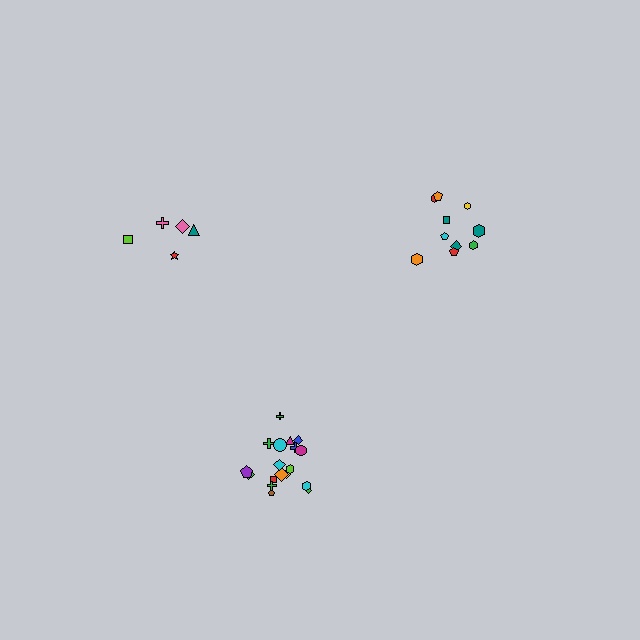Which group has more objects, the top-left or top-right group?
The top-right group.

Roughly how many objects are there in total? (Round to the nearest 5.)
Roughly 35 objects in total.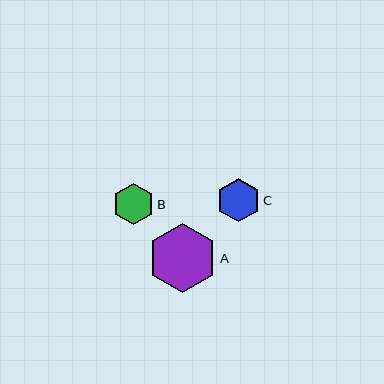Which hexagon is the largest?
Hexagon A is the largest with a size of approximately 69 pixels.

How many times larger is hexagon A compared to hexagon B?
Hexagon A is approximately 1.7 times the size of hexagon B.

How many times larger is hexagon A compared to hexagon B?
Hexagon A is approximately 1.7 times the size of hexagon B.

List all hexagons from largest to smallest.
From largest to smallest: A, C, B.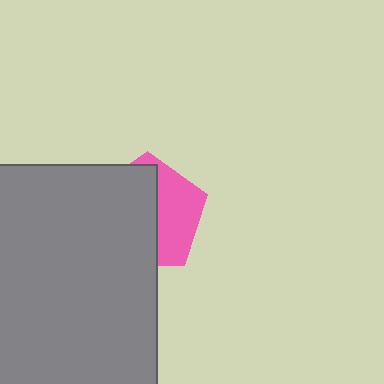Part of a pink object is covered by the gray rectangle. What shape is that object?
It is a pentagon.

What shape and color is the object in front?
The object in front is a gray rectangle.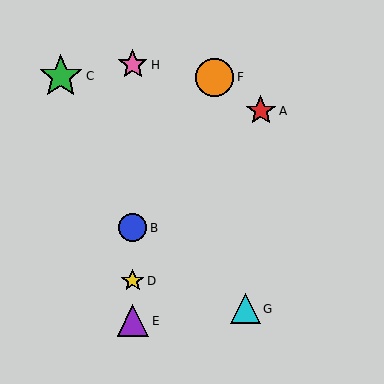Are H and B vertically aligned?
Yes, both are at x≈133.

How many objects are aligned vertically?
4 objects (B, D, E, H) are aligned vertically.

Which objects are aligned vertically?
Objects B, D, E, H are aligned vertically.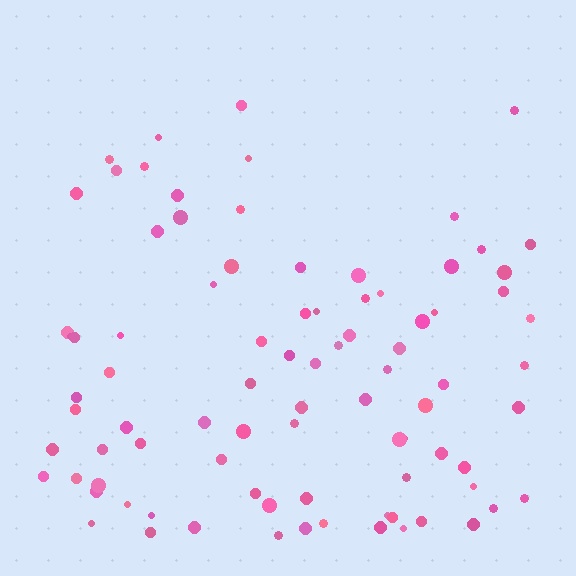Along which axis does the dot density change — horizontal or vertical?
Vertical.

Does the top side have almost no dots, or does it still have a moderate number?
Still a moderate number, just noticeably fewer than the bottom.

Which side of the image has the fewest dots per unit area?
The top.